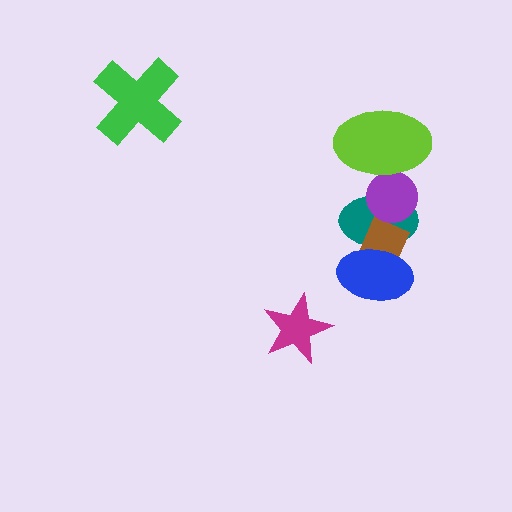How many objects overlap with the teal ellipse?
4 objects overlap with the teal ellipse.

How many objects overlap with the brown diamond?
3 objects overlap with the brown diamond.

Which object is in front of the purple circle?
The lime ellipse is in front of the purple circle.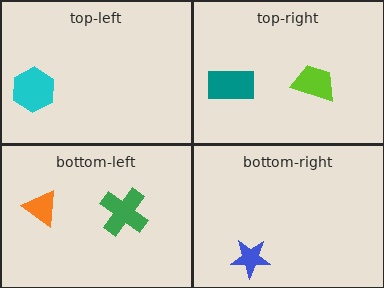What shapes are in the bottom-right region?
The blue star.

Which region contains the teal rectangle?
The top-right region.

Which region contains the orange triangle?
The bottom-left region.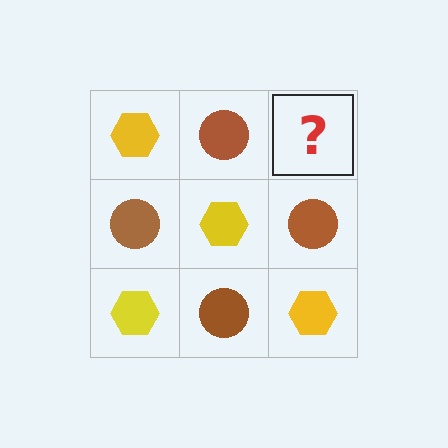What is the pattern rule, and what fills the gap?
The rule is that it alternates yellow hexagon and brown circle in a checkerboard pattern. The gap should be filled with a yellow hexagon.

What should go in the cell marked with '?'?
The missing cell should contain a yellow hexagon.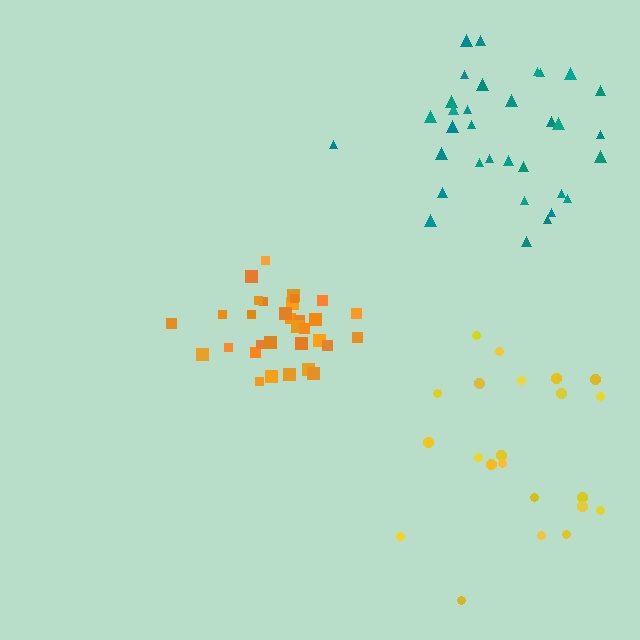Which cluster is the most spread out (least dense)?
Yellow.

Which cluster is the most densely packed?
Orange.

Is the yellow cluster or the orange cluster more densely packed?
Orange.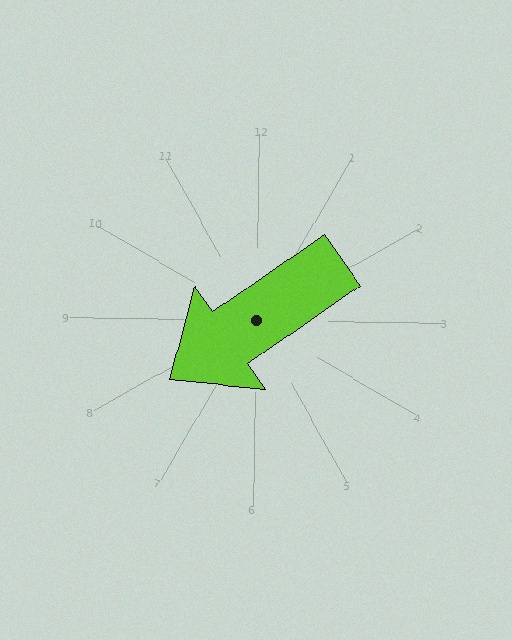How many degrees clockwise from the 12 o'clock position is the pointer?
Approximately 235 degrees.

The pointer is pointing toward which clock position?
Roughly 8 o'clock.